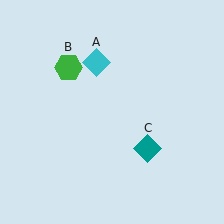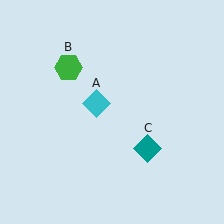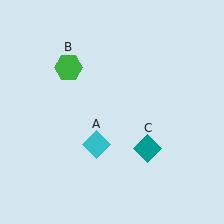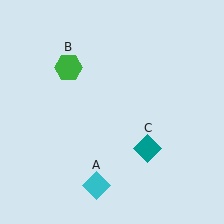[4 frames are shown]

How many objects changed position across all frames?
1 object changed position: cyan diamond (object A).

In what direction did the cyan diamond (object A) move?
The cyan diamond (object A) moved down.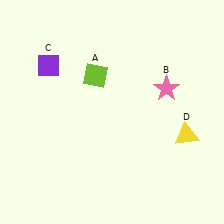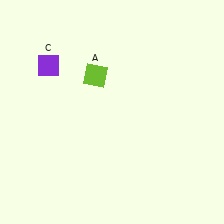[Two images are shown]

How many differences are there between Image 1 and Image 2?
There are 2 differences between the two images.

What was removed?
The pink star (B), the yellow triangle (D) were removed in Image 2.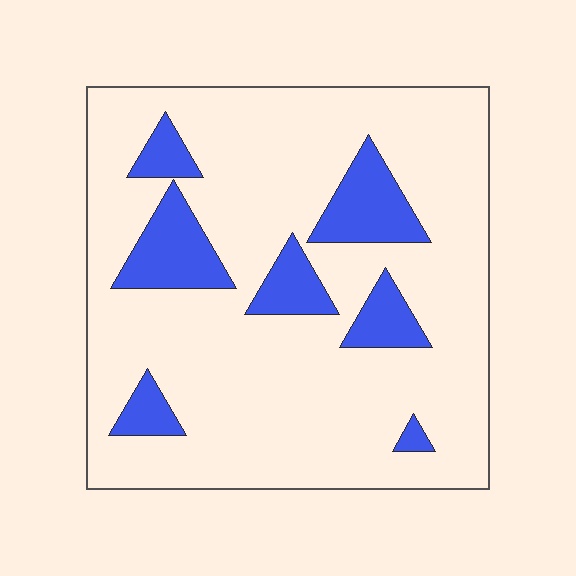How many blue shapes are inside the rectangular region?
7.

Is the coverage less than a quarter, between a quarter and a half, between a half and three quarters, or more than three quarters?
Less than a quarter.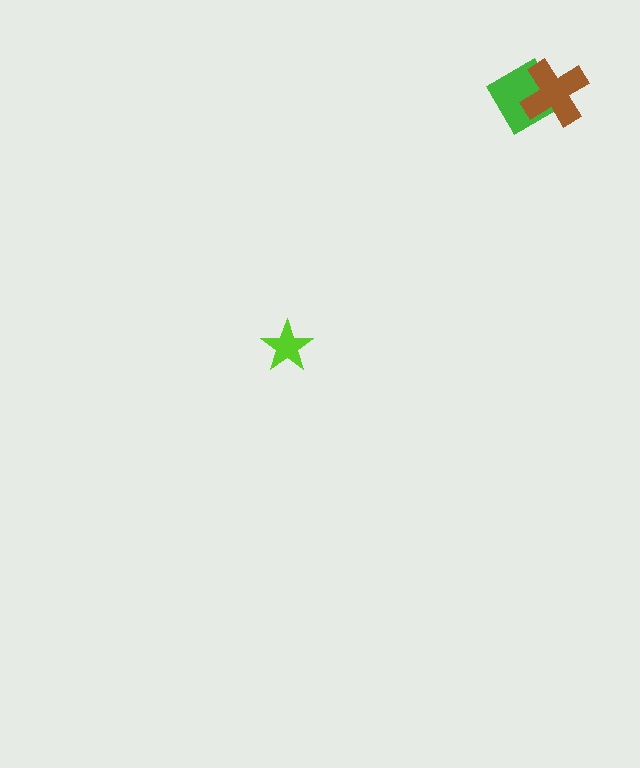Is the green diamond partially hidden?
Yes, it is partially covered by another shape.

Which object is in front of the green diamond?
The brown cross is in front of the green diamond.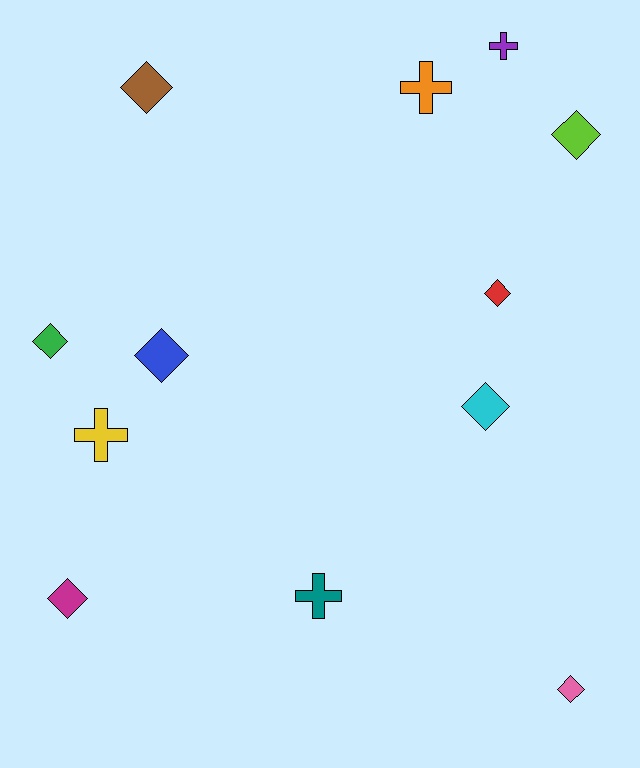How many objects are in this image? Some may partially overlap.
There are 12 objects.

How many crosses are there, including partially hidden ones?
There are 4 crosses.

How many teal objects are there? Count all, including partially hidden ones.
There is 1 teal object.